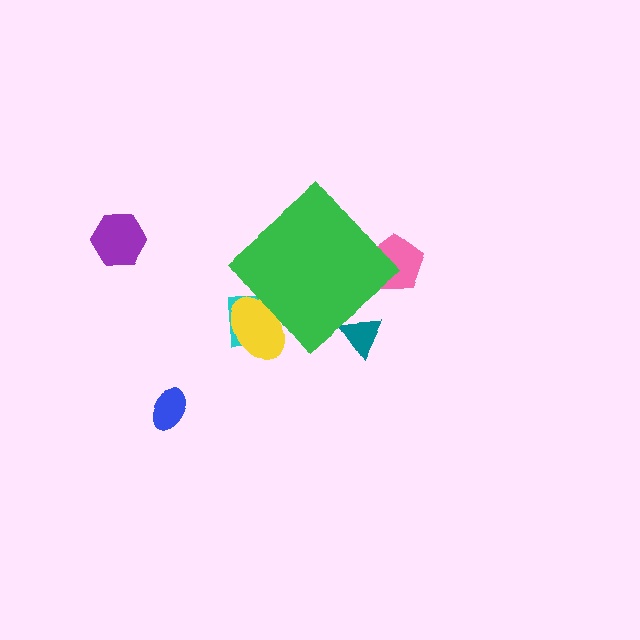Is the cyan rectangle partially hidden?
Yes, the cyan rectangle is partially hidden behind the green diamond.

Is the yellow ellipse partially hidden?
Yes, the yellow ellipse is partially hidden behind the green diamond.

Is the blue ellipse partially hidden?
No, the blue ellipse is fully visible.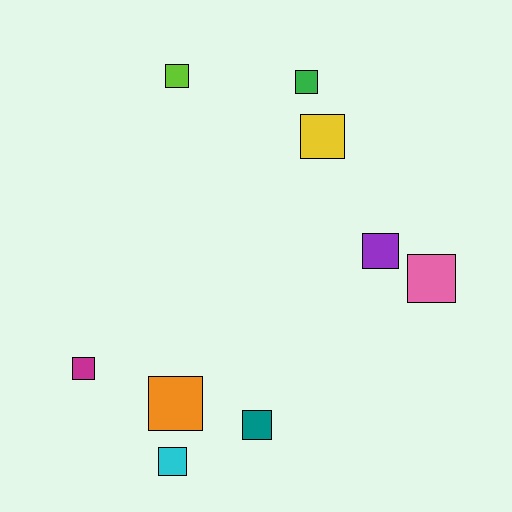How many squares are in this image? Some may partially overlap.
There are 9 squares.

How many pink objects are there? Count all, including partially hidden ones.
There is 1 pink object.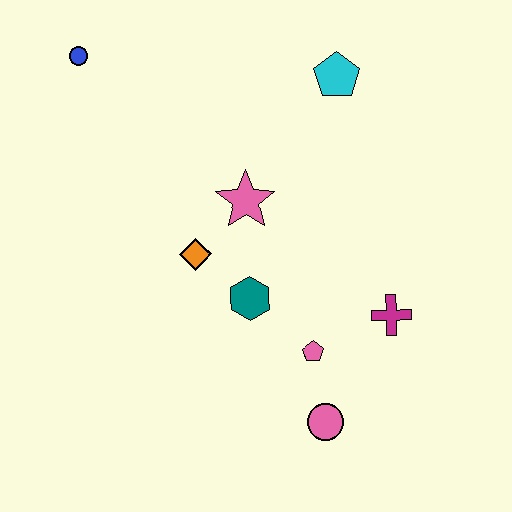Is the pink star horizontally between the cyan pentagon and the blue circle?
Yes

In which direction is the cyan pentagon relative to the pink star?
The cyan pentagon is above the pink star.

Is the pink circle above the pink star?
No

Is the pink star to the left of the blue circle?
No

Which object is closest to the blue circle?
The pink star is closest to the blue circle.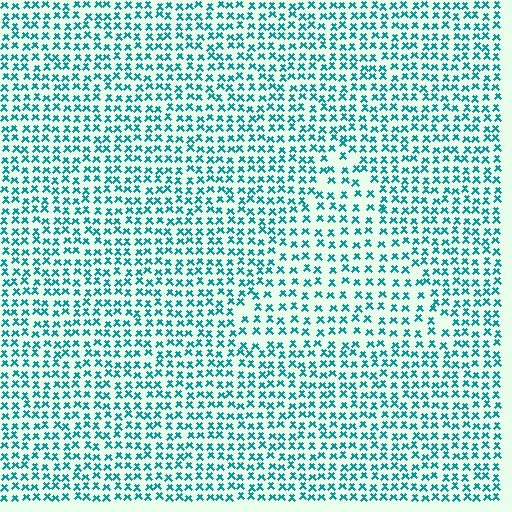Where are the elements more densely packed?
The elements are more densely packed outside the triangle boundary.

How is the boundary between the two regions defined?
The boundary is defined by a change in element density (approximately 1.5x ratio). All elements are the same color, size, and shape.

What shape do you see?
I see a triangle.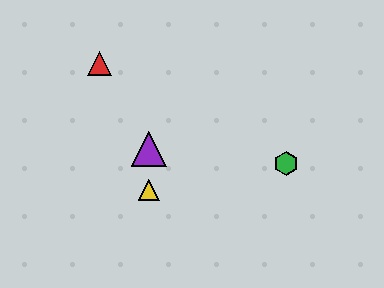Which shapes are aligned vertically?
The blue triangle, the yellow triangle, the purple triangle are aligned vertically.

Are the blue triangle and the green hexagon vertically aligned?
No, the blue triangle is at x≈149 and the green hexagon is at x≈286.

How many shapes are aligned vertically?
3 shapes (the blue triangle, the yellow triangle, the purple triangle) are aligned vertically.